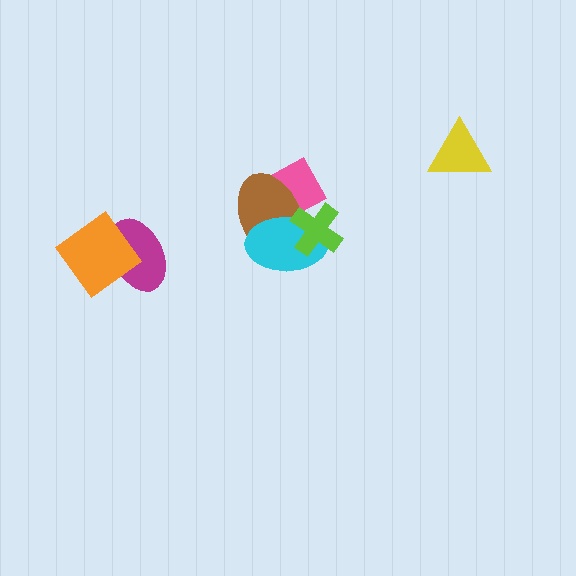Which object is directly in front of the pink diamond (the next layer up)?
The brown ellipse is directly in front of the pink diamond.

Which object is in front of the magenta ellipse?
The orange diamond is in front of the magenta ellipse.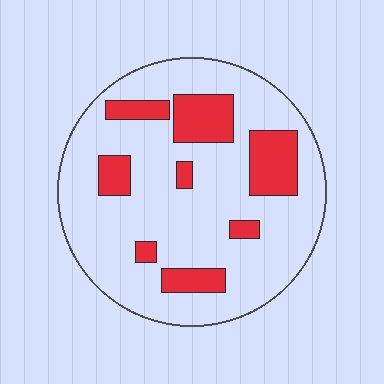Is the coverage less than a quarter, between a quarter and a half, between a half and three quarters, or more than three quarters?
Less than a quarter.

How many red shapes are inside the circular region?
8.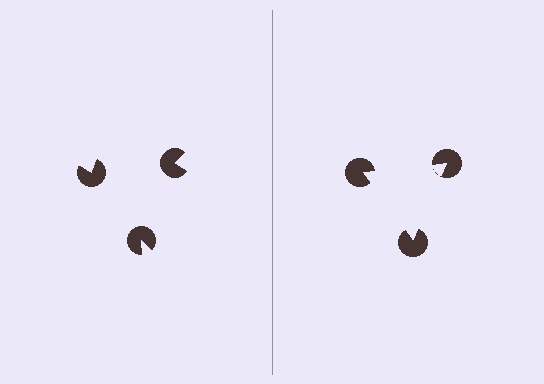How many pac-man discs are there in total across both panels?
6 — 3 on each side.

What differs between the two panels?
The pac-man discs are positioned identically on both sides; only the wedge orientations differ. On the right they align to a triangle; on the left they are misaligned.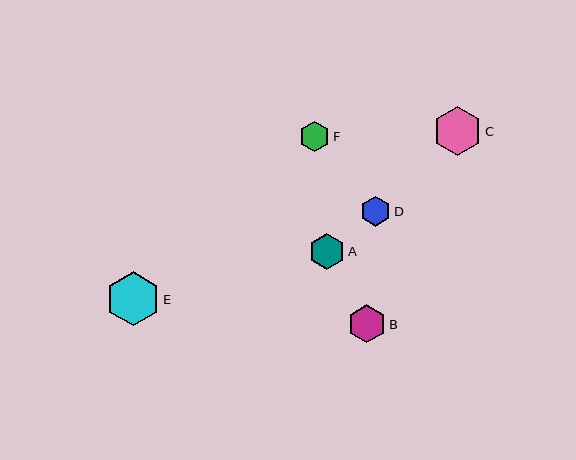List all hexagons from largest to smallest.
From largest to smallest: E, C, B, A, F, D.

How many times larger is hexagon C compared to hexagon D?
Hexagon C is approximately 1.6 times the size of hexagon D.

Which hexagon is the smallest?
Hexagon D is the smallest with a size of approximately 30 pixels.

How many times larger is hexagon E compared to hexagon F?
Hexagon E is approximately 1.8 times the size of hexagon F.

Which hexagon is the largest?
Hexagon E is the largest with a size of approximately 55 pixels.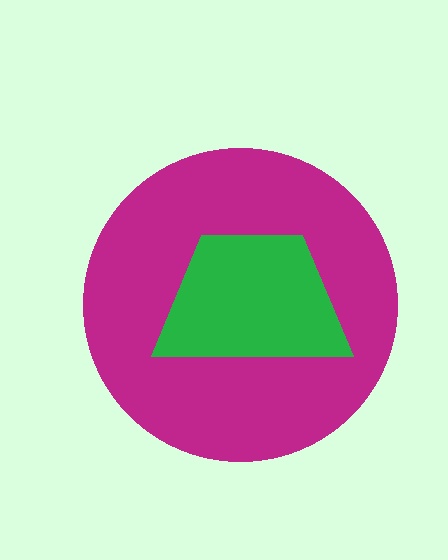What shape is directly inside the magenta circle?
The green trapezoid.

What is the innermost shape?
The green trapezoid.